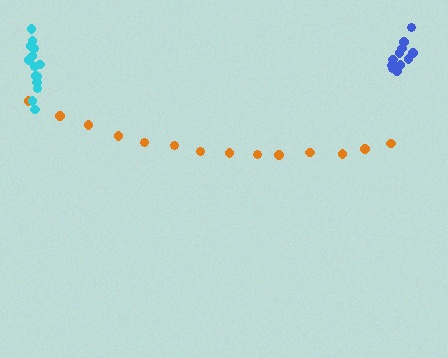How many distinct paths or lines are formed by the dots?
There are 3 distinct paths.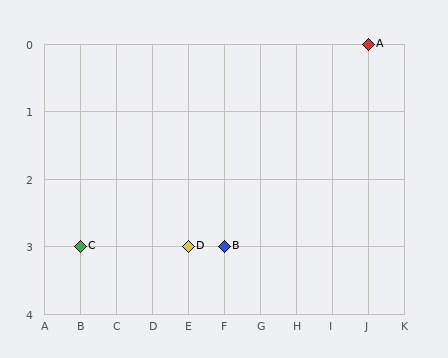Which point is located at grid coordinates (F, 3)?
Point B is at (F, 3).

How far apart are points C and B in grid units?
Points C and B are 4 columns apart.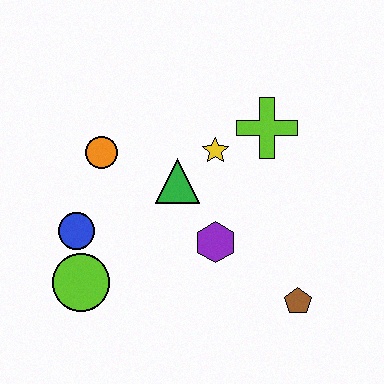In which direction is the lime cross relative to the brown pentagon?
The lime cross is above the brown pentagon.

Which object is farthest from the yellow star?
The lime circle is farthest from the yellow star.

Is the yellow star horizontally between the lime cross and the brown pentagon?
No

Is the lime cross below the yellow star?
No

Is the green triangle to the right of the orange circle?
Yes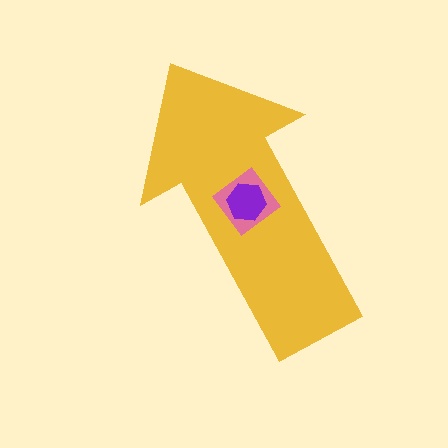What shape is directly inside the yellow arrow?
The pink diamond.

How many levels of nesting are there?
3.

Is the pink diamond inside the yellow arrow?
Yes.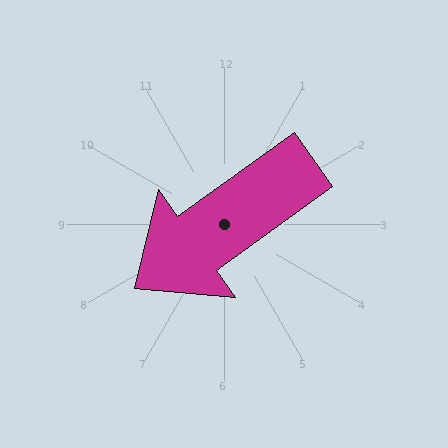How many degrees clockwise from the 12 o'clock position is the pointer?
Approximately 234 degrees.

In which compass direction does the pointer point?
Southwest.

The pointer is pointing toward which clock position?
Roughly 8 o'clock.